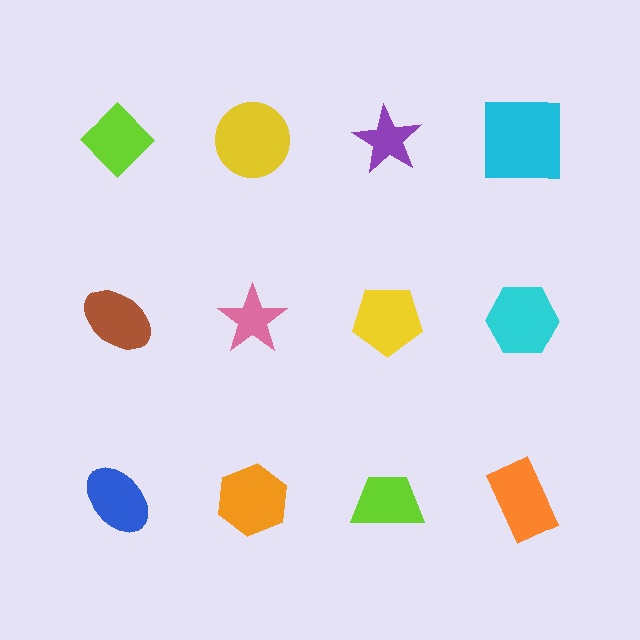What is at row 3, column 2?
An orange hexagon.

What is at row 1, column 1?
A lime diamond.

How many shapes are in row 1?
4 shapes.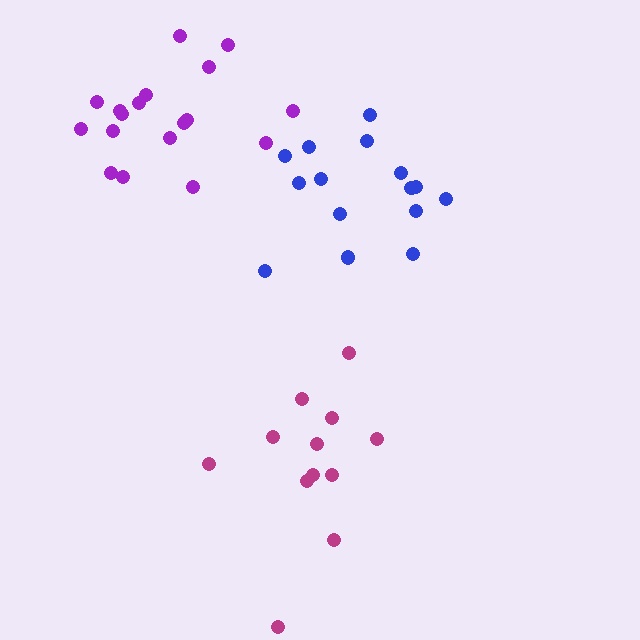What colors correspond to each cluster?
The clusters are colored: purple, magenta, blue.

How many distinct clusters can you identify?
There are 3 distinct clusters.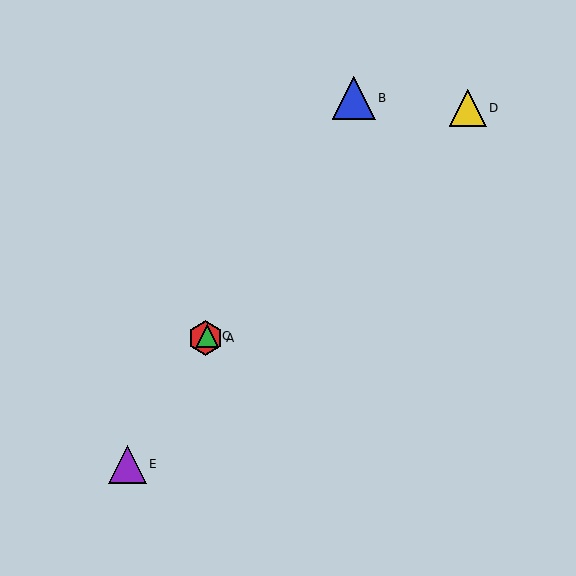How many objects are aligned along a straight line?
4 objects (A, B, C, E) are aligned along a straight line.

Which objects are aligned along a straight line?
Objects A, B, C, E are aligned along a straight line.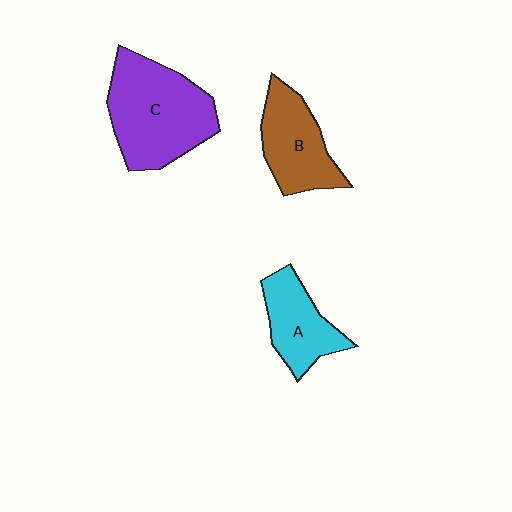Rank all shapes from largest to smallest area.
From largest to smallest: C (purple), B (brown), A (cyan).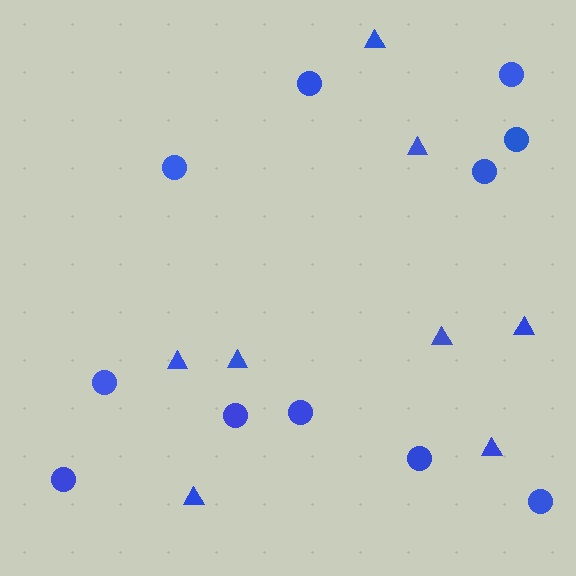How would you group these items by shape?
There are 2 groups: one group of triangles (8) and one group of circles (11).